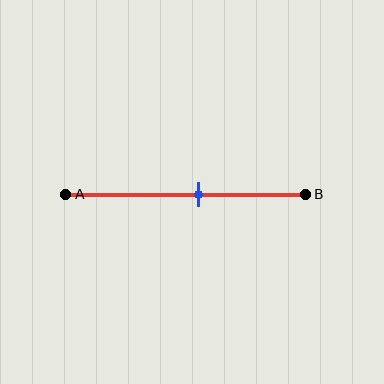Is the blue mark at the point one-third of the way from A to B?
No, the mark is at about 55% from A, not at the 33% one-third point.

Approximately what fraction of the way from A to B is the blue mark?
The blue mark is approximately 55% of the way from A to B.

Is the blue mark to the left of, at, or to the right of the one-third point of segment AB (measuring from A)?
The blue mark is to the right of the one-third point of segment AB.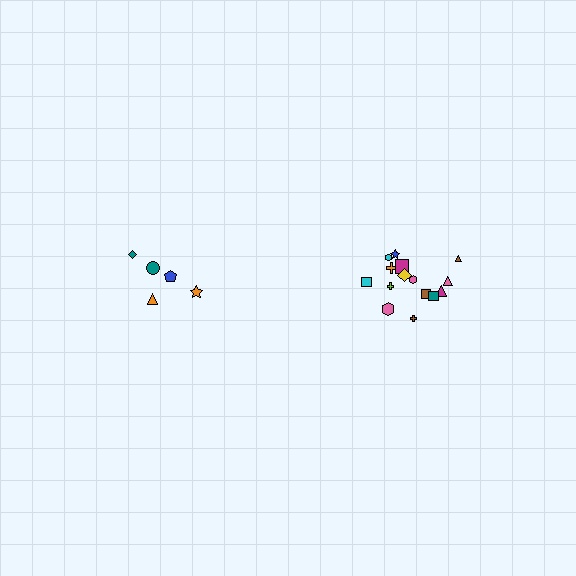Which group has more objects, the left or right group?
The right group.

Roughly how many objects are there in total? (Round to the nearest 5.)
Roughly 20 objects in total.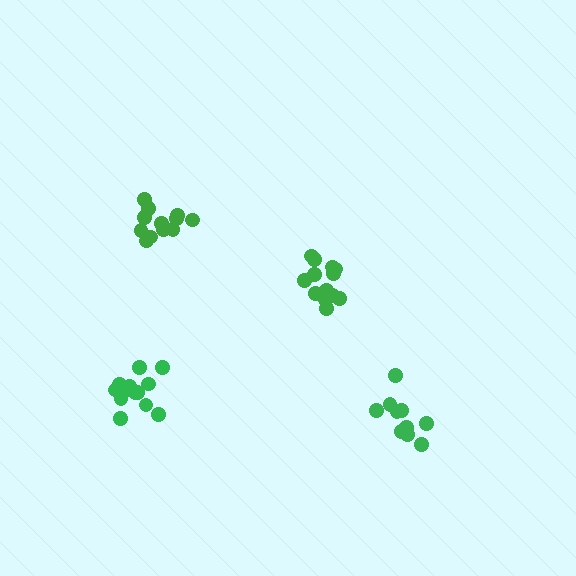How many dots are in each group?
Group 1: 12 dots, Group 2: 10 dots, Group 3: 14 dots, Group 4: 13 dots (49 total).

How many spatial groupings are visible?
There are 4 spatial groupings.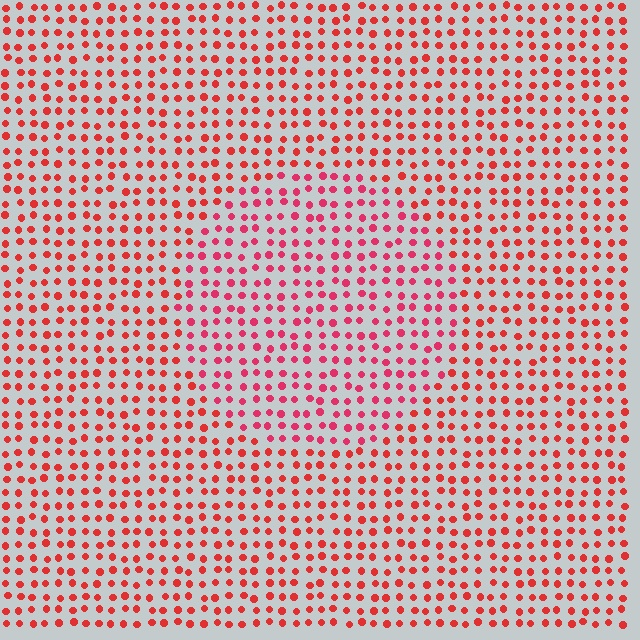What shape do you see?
I see a circle.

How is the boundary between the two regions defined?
The boundary is defined purely by a slight shift in hue (about 19 degrees). Spacing, size, and orientation are identical on both sides.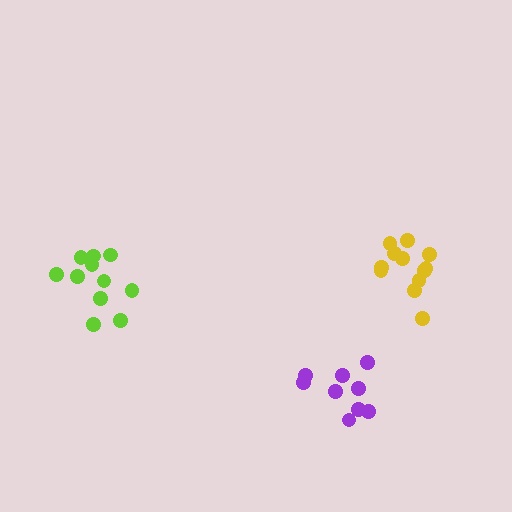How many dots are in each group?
Group 1: 9 dots, Group 2: 11 dots, Group 3: 12 dots (32 total).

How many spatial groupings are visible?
There are 3 spatial groupings.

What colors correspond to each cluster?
The clusters are colored: purple, lime, yellow.